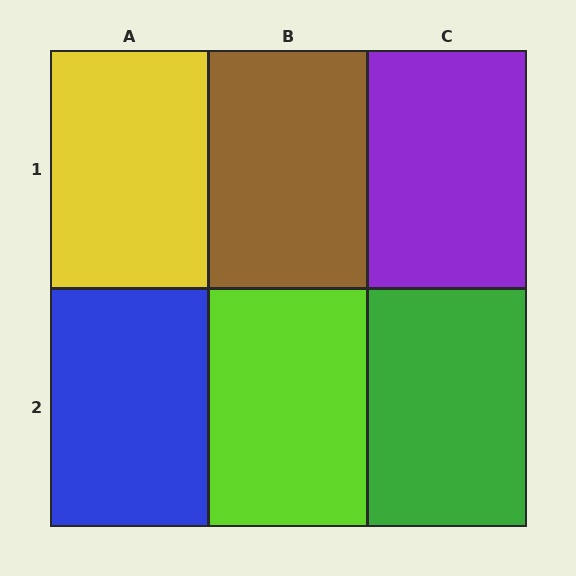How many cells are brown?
1 cell is brown.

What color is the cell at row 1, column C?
Purple.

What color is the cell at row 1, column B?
Brown.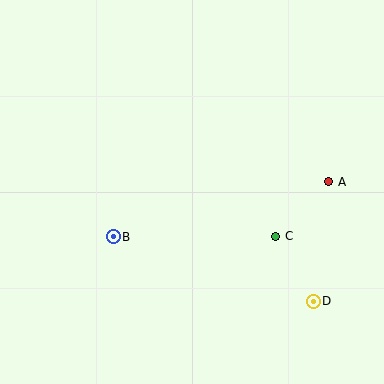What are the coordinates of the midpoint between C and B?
The midpoint between C and B is at (194, 237).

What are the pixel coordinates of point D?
Point D is at (313, 301).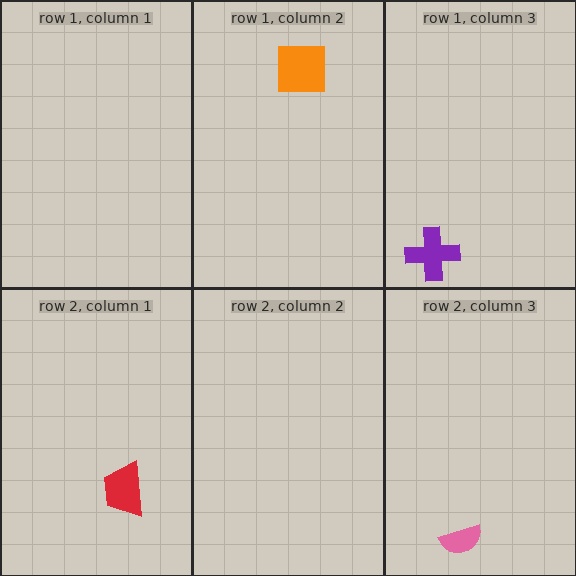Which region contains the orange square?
The row 1, column 2 region.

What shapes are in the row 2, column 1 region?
The red trapezoid.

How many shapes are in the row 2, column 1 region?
1.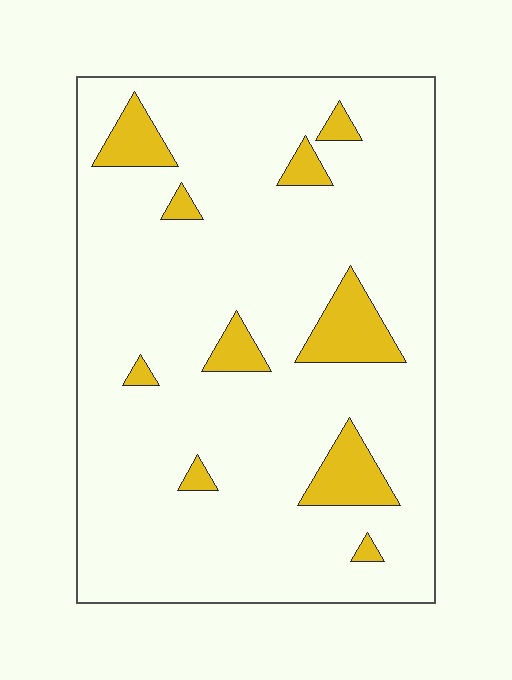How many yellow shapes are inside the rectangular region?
10.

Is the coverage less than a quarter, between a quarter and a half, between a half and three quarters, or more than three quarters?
Less than a quarter.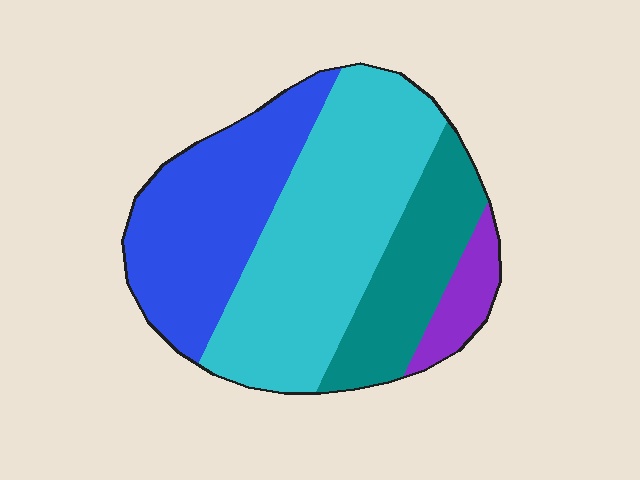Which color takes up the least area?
Purple, at roughly 5%.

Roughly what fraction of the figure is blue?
Blue takes up about one third (1/3) of the figure.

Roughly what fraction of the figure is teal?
Teal covers roughly 20% of the figure.